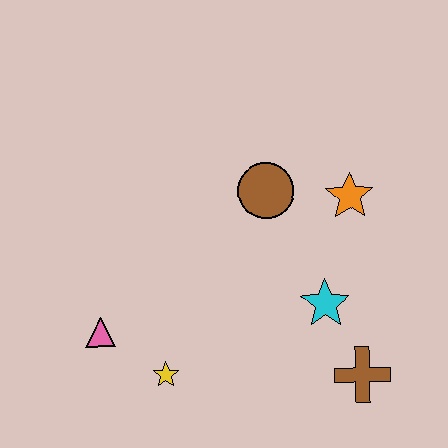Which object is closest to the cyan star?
The brown cross is closest to the cyan star.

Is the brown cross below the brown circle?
Yes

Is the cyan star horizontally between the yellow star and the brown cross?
Yes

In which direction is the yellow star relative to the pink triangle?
The yellow star is to the right of the pink triangle.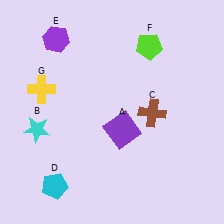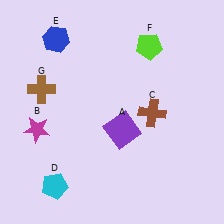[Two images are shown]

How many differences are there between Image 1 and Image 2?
There are 3 differences between the two images.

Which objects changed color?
B changed from cyan to magenta. E changed from purple to blue. G changed from yellow to brown.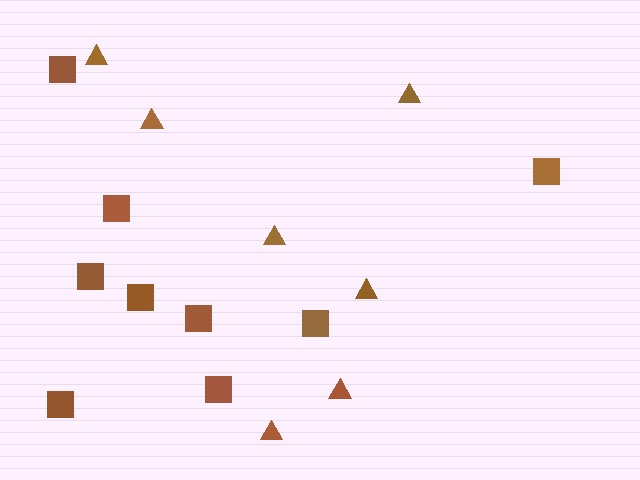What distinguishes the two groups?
There are 2 groups: one group of squares (9) and one group of triangles (7).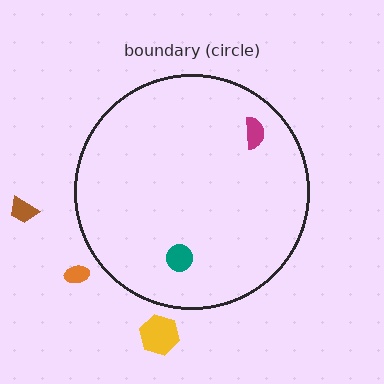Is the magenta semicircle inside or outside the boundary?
Inside.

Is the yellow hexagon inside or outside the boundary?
Outside.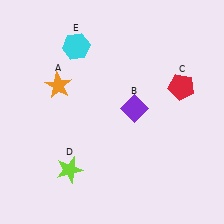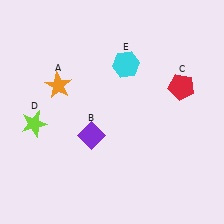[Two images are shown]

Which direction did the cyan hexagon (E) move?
The cyan hexagon (E) moved right.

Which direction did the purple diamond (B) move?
The purple diamond (B) moved left.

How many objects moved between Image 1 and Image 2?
3 objects moved between the two images.